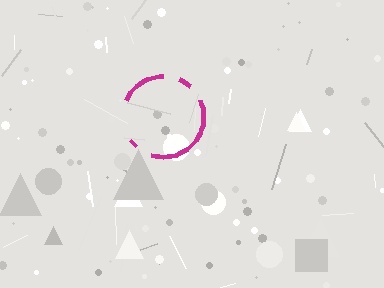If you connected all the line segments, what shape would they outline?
They would outline a circle.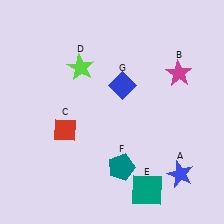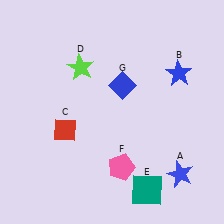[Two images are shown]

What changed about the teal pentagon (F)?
In Image 1, F is teal. In Image 2, it changed to pink.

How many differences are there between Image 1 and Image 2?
There are 2 differences between the two images.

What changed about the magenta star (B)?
In Image 1, B is magenta. In Image 2, it changed to blue.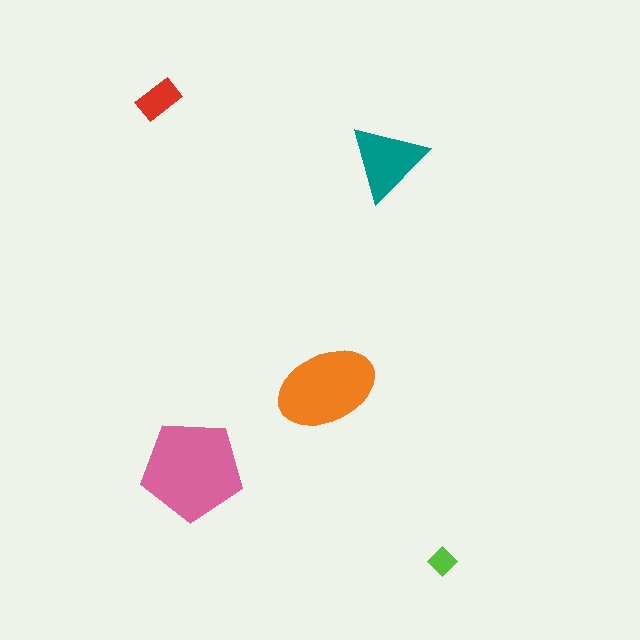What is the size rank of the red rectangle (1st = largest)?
4th.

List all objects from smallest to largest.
The lime diamond, the red rectangle, the teal triangle, the orange ellipse, the pink pentagon.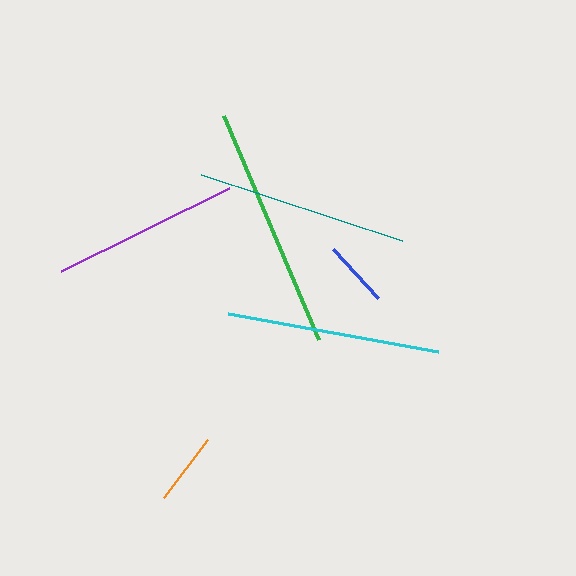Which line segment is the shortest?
The blue line is the shortest at approximately 67 pixels.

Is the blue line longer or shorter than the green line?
The green line is longer than the blue line.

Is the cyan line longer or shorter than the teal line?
The cyan line is longer than the teal line.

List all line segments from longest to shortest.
From longest to shortest: green, cyan, teal, purple, orange, blue.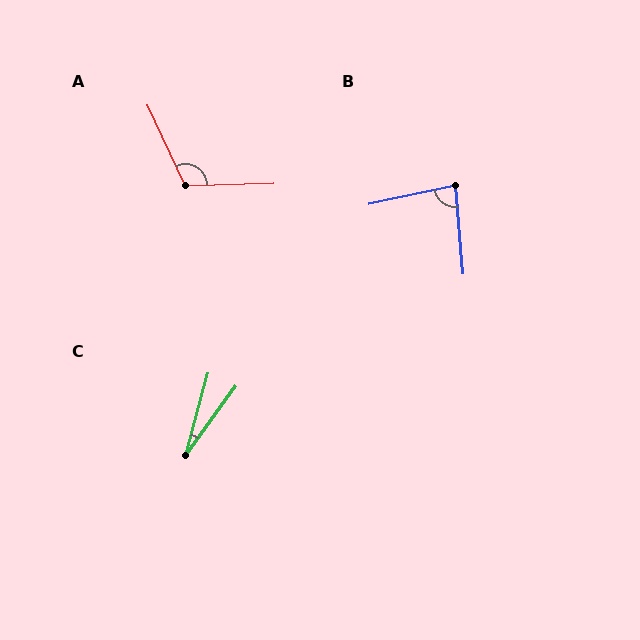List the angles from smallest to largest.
C (21°), B (83°), A (113°).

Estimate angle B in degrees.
Approximately 83 degrees.